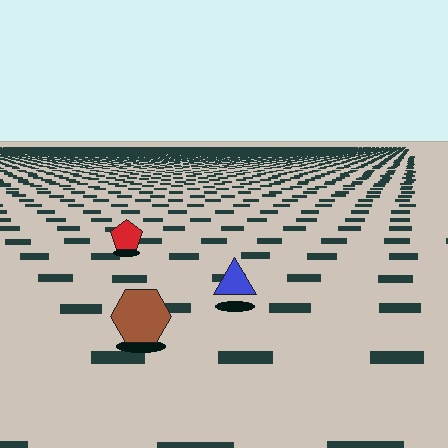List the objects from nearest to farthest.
From nearest to farthest: the brown hexagon, the blue triangle, the red pentagon.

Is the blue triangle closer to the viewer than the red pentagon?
Yes. The blue triangle is closer — you can tell from the texture gradient: the ground texture is coarser near it.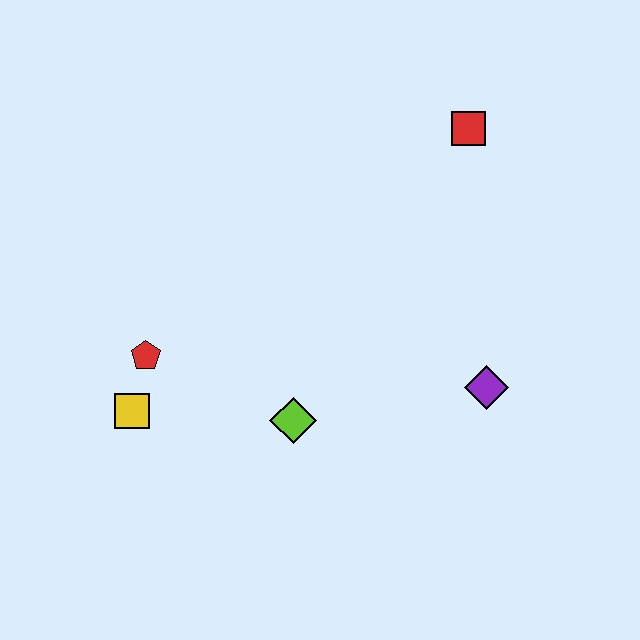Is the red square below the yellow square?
No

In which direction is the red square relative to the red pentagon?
The red square is to the right of the red pentagon.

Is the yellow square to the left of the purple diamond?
Yes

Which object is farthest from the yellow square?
The red square is farthest from the yellow square.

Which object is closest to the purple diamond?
The lime diamond is closest to the purple diamond.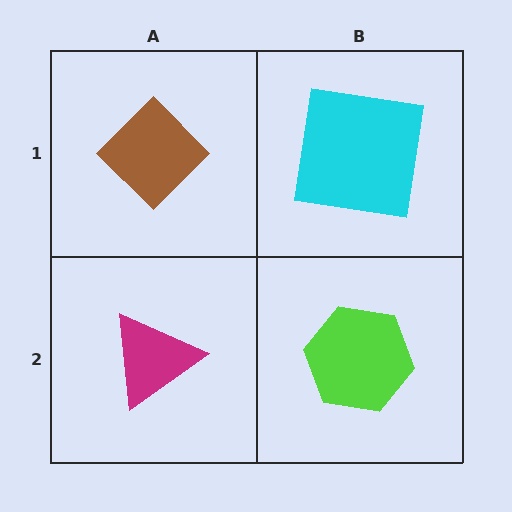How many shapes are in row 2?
2 shapes.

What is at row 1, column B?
A cyan square.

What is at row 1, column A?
A brown diamond.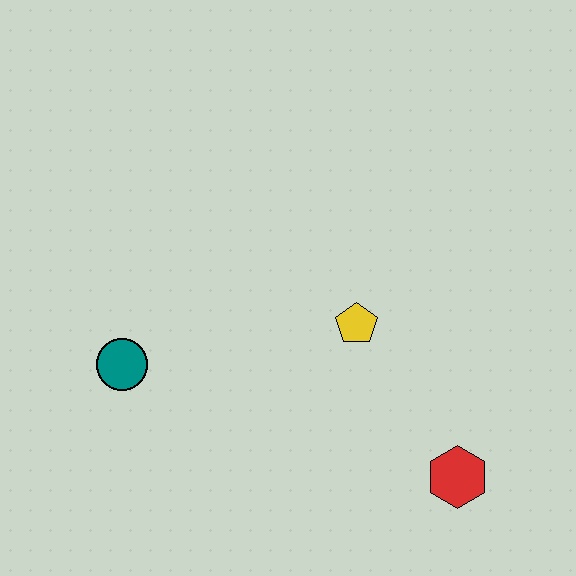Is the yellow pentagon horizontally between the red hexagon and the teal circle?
Yes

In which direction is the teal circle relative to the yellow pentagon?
The teal circle is to the left of the yellow pentagon.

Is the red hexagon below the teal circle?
Yes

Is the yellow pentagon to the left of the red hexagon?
Yes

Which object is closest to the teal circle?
The yellow pentagon is closest to the teal circle.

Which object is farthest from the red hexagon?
The teal circle is farthest from the red hexagon.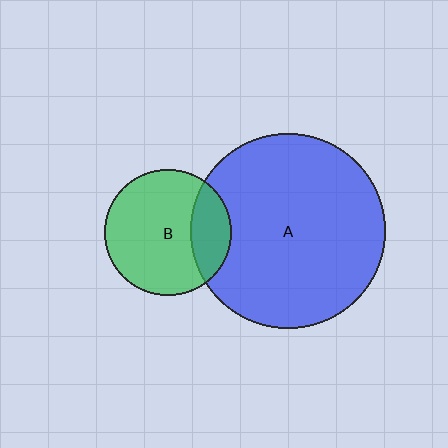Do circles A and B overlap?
Yes.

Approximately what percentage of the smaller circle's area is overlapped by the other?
Approximately 25%.